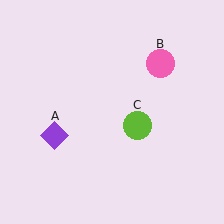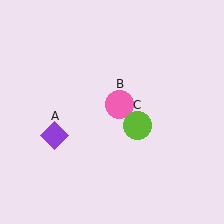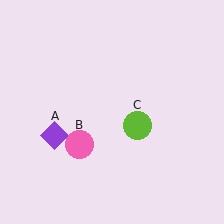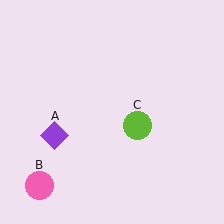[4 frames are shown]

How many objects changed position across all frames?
1 object changed position: pink circle (object B).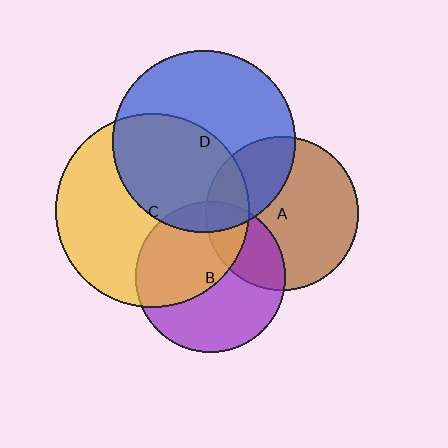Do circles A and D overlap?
Yes.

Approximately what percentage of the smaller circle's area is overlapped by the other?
Approximately 30%.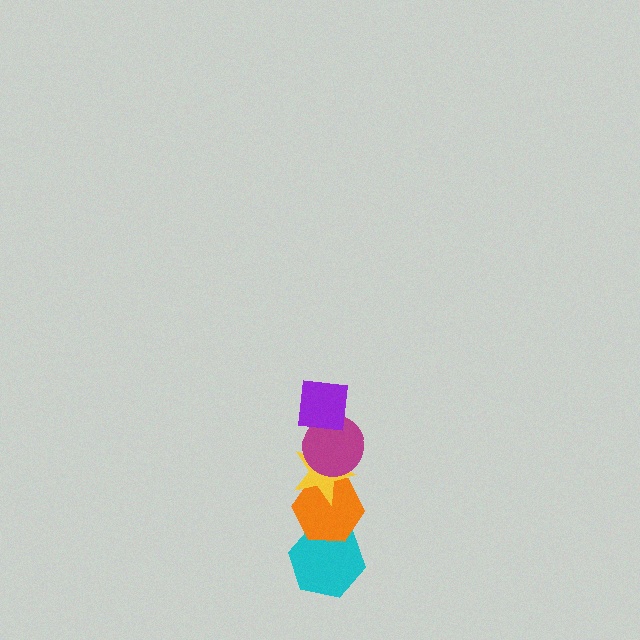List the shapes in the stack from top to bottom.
From top to bottom: the purple square, the magenta circle, the yellow star, the orange hexagon, the cyan hexagon.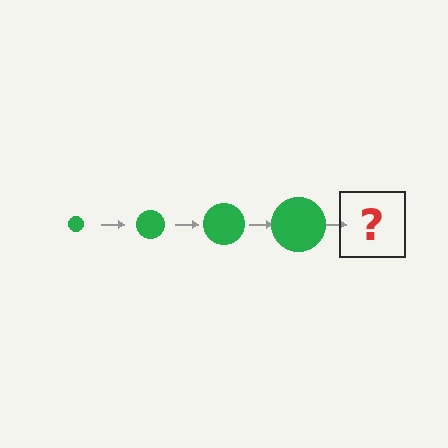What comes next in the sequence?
The next element should be a green circle, larger than the previous one.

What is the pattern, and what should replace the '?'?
The pattern is that the circle gets progressively larger each step. The '?' should be a green circle, larger than the previous one.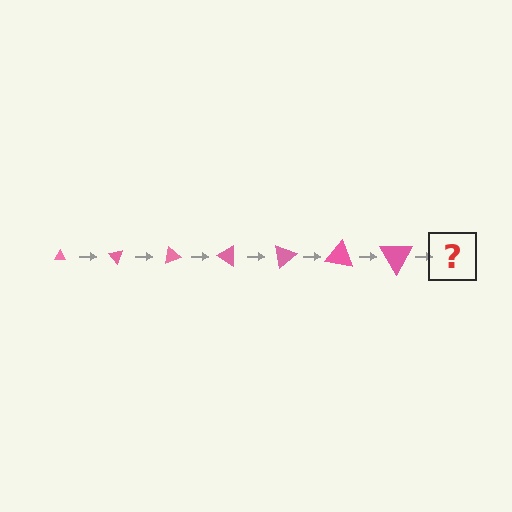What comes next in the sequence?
The next element should be a triangle, larger than the previous one and rotated 350 degrees from the start.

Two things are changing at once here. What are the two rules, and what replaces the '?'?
The two rules are that the triangle grows larger each step and it rotates 50 degrees each step. The '?' should be a triangle, larger than the previous one and rotated 350 degrees from the start.